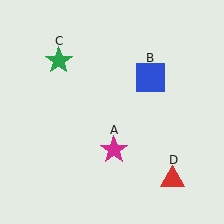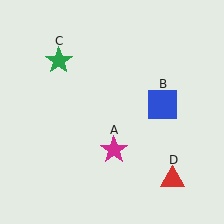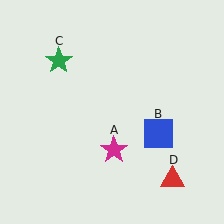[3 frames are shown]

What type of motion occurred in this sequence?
The blue square (object B) rotated clockwise around the center of the scene.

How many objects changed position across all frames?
1 object changed position: blue square (object B).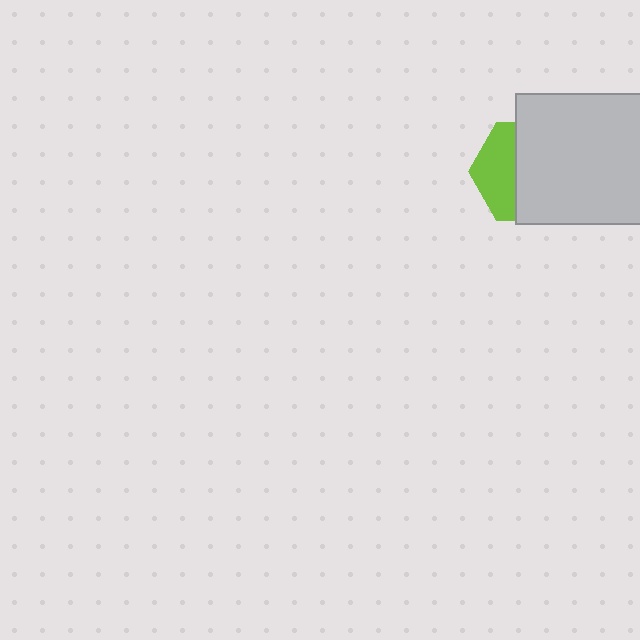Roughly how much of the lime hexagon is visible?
A small part of it is visible (roughly 39%).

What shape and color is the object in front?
The object in front is a light gray square.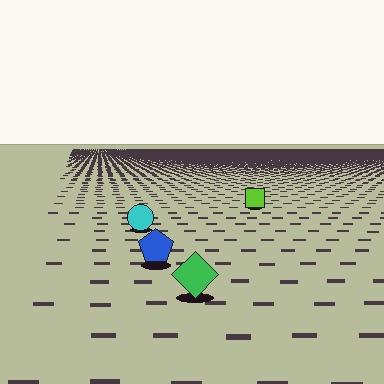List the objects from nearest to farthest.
From nearest to farthest: the green diamond, the blue pentagon, the cyan circle, the lime square.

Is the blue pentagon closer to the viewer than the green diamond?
No. The green diamond is closer — you can tell from the texture gradient: the ground texture is coarser near it.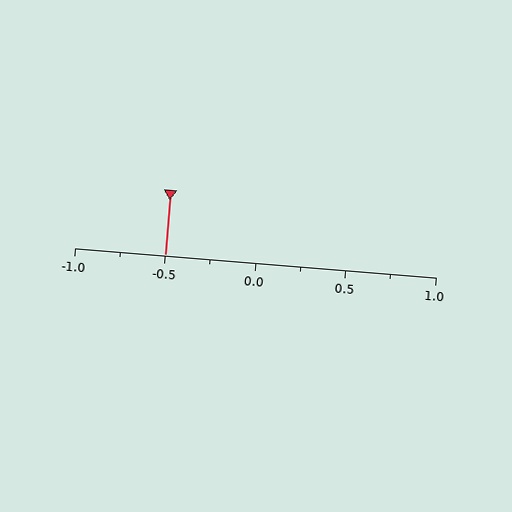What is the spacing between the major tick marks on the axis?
The major ticks are spaced 0.5 apart.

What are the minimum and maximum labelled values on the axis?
The axis runs from -1.0 to 1.0.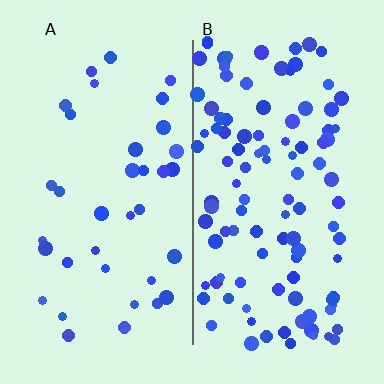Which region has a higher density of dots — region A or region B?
B (the right).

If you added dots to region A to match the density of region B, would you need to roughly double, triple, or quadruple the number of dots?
Approximately triple.